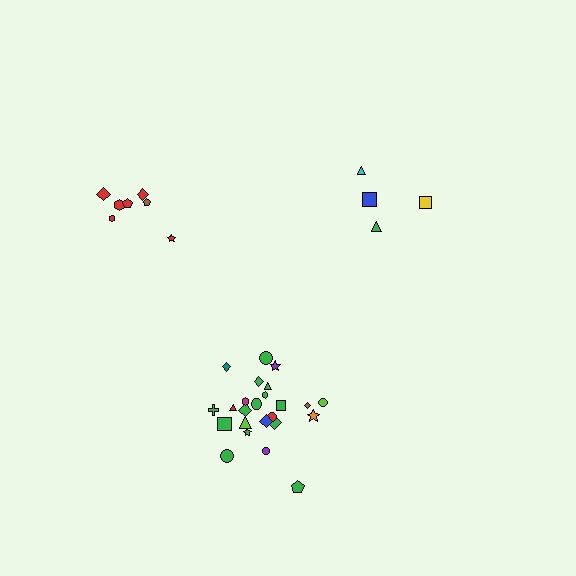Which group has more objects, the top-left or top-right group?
The top-left group.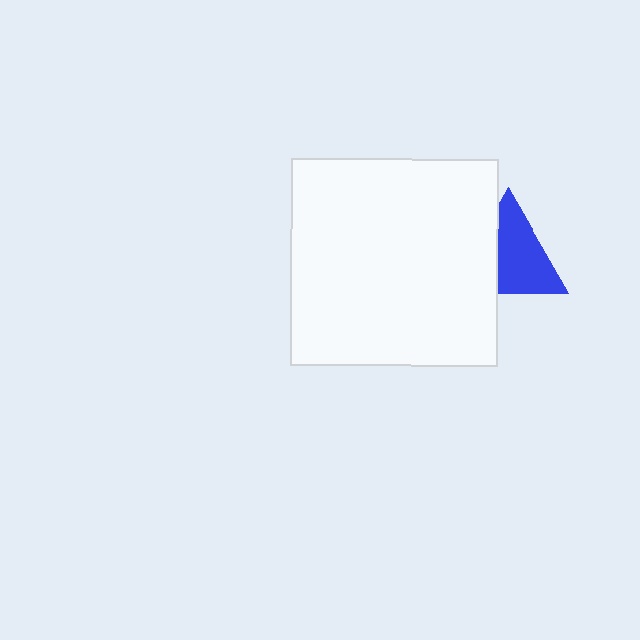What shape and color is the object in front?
The object in front is a white square.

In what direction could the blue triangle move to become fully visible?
The blue triangle could move right. That would shift it out from behind the white square entirely.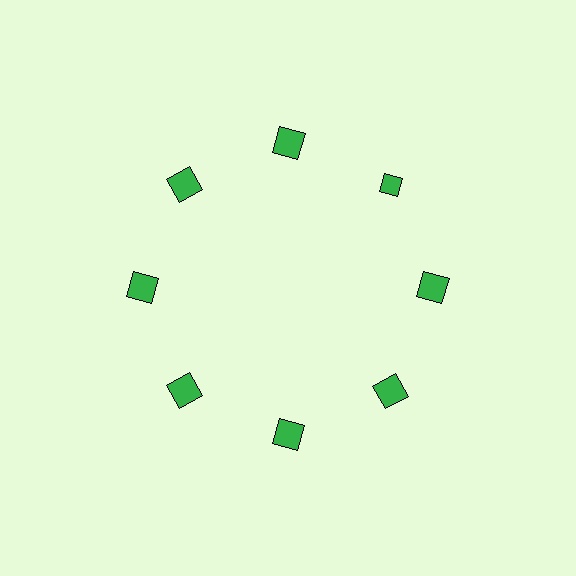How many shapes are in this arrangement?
There are 8 shapes arranged in a ring pattern.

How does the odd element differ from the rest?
It has a different shape: diamond instead of square.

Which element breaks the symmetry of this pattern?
The green diamond at roughly the 2 o'clock position breaks the symmetry. All other shapes are green squares.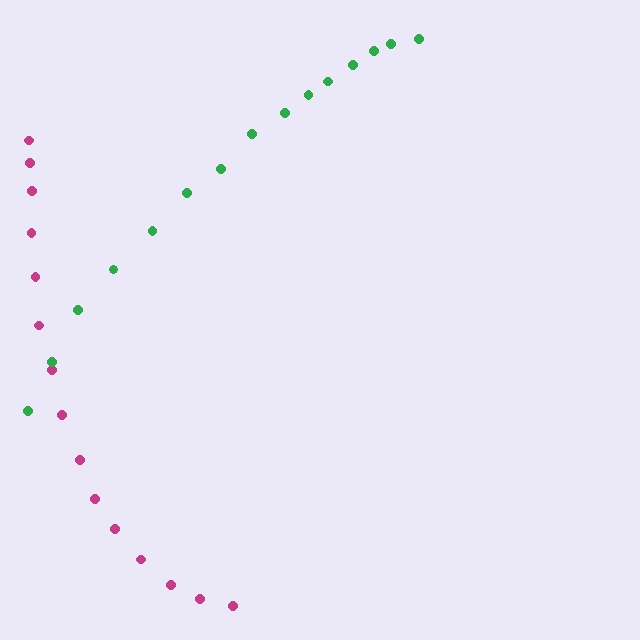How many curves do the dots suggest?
There are 2 distinct paths.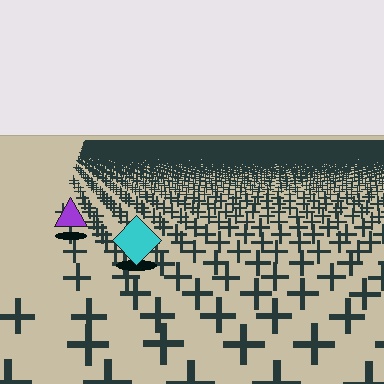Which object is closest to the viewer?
The cyan diamond is closest. The texture marks near it are larger and more spread out.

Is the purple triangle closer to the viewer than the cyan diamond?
No. The cyan diamond is closer — you can tell from the texture gradient: the ground texture is coarser near it.